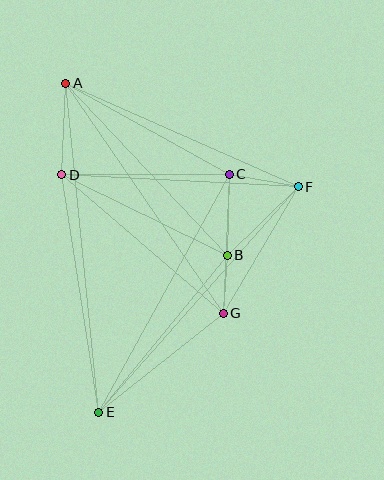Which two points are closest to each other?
Points B and G are closest to each other.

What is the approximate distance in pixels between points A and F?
The distance between A and F is approximately 255 pixels.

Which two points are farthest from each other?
Points A and E are farthest from each other.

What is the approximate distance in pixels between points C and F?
The distance between C and F is approximately 70 pixels.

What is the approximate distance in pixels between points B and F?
The distance between B and F is approximately 99 pixels.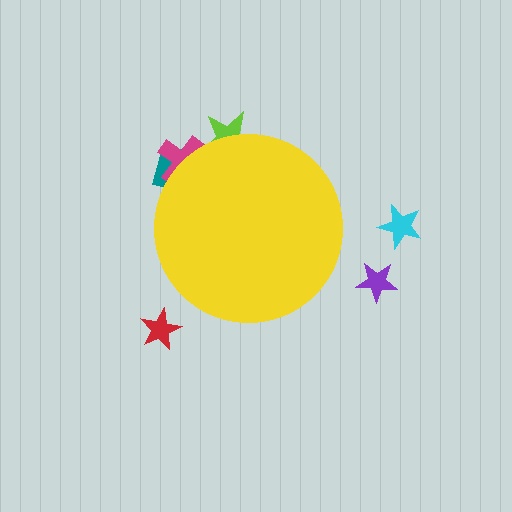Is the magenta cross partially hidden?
Yes, the magenta cross is partially hidden behind the yellow circle.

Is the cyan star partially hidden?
No, the cyan star is fully visible.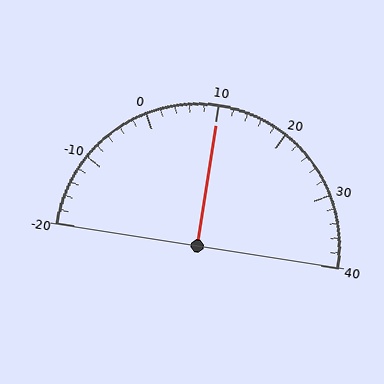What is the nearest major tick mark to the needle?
The nearest major tick mark is 10.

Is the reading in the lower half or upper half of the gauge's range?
The reading is in the upper half of the range (-20 to 40).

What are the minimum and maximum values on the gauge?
The gauge ranges from -20 to 40.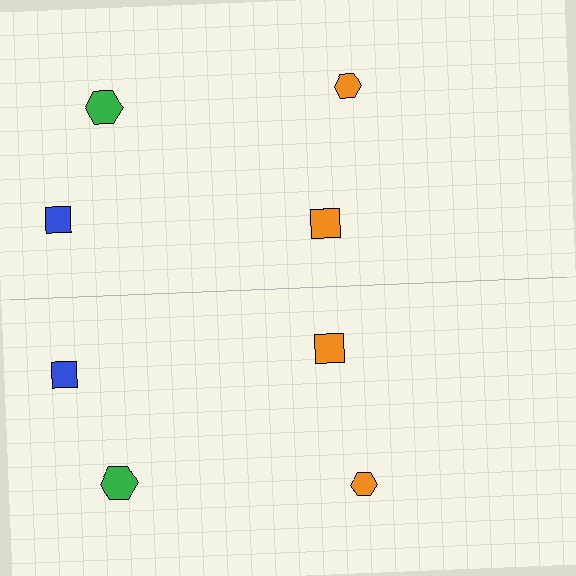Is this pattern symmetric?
Yes, this pattern has bilateral (reflection) symmetry.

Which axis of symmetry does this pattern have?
The pattern has a horizontal axis of symmetry running through the center of the image.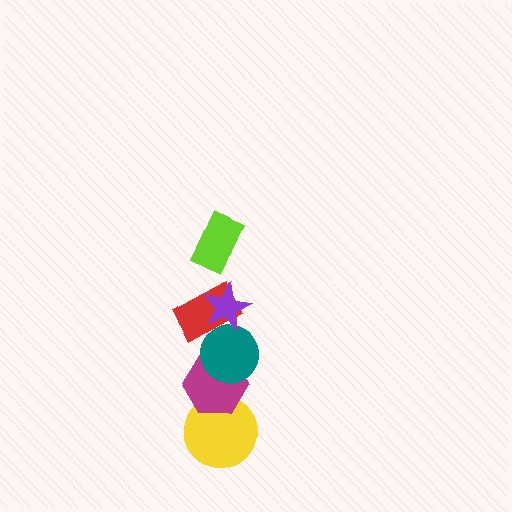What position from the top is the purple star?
The purple star is 2nd from the top.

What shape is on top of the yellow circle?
The magenta hexagon is on top of the yellow circle.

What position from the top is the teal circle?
The teal circle is 4th from the top.